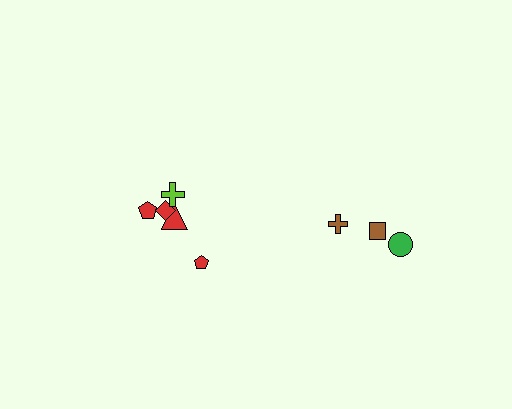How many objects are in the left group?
There are 5 objects.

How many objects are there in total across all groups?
There are 8 objects.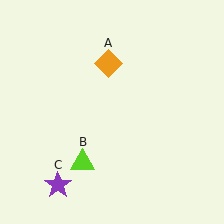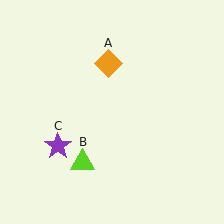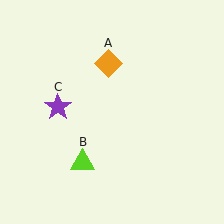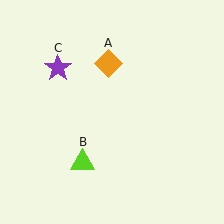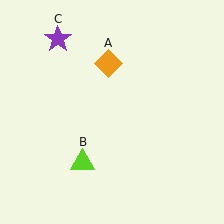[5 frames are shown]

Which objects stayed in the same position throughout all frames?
Orange diamond (object A) and lime triangle (object B) remained stationary.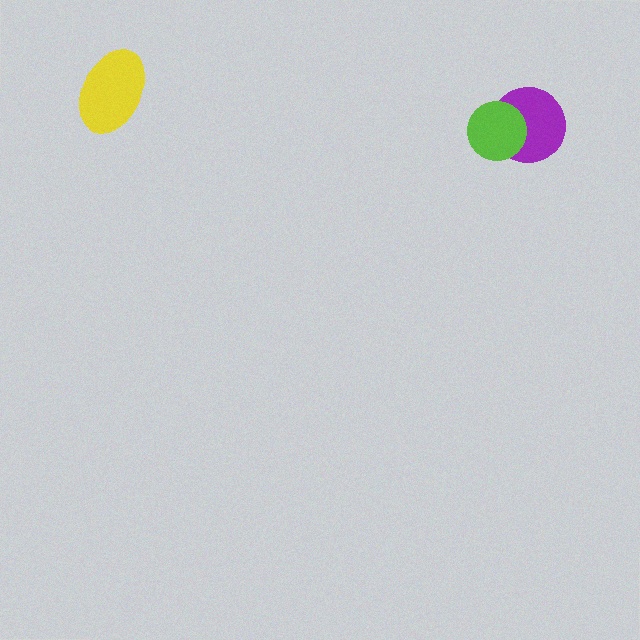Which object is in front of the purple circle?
The lime circle is in front of the purple circle.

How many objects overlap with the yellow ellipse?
0 objects overlap with the yellow ellipse.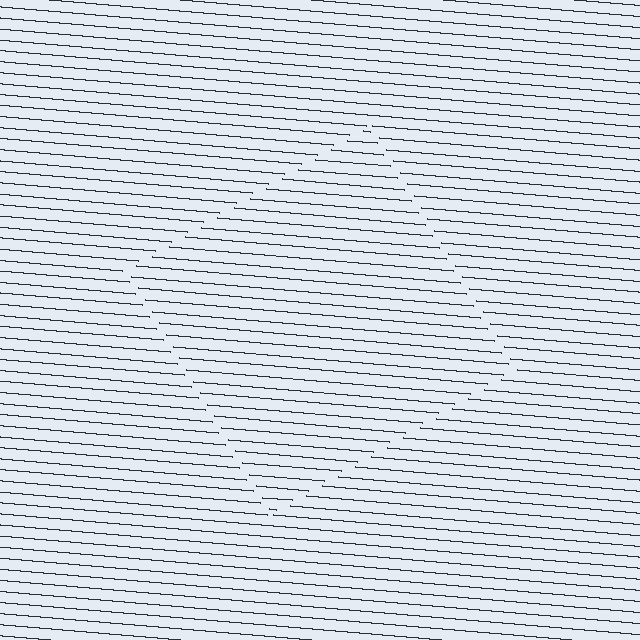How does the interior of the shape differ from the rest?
The interior of the shape contains the same grating, shifted by half a period — the contour is defined by the phase discontinuity where line-ends from the inner and outer gratings abut.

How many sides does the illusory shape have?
4 sides — the line-ends trace a square.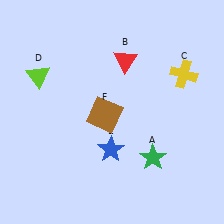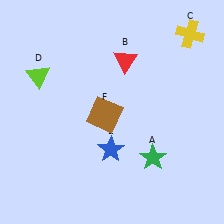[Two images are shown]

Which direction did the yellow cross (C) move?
The yellow cross (C) moved up.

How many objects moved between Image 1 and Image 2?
1 object moved between the two images.